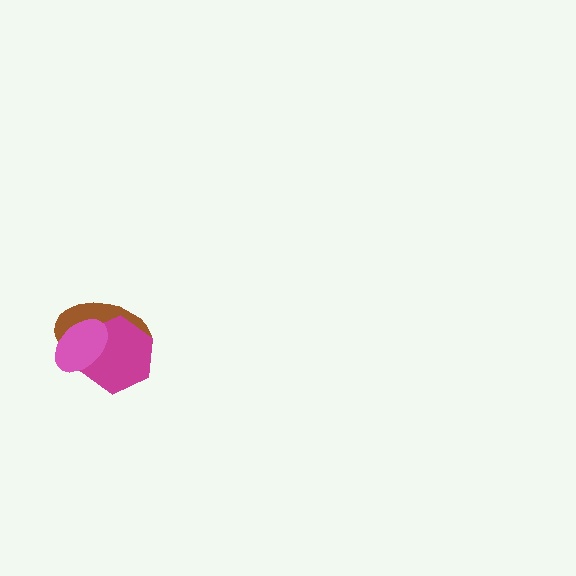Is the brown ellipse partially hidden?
Yes, it is partially covered by another shape.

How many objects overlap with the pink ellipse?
2 objects overlap with the pink ellipse.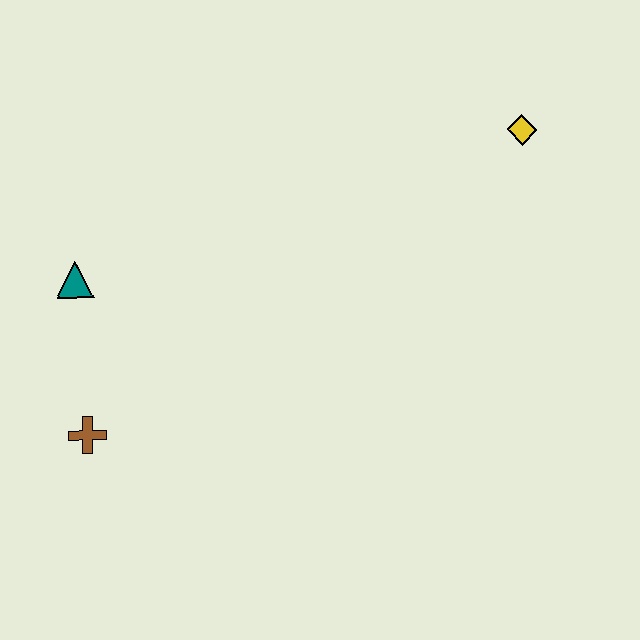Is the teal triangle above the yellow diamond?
No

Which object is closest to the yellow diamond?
The teal triangle is closest to the yellow diamond.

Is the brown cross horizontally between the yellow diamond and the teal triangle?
Yes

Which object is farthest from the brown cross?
The yellow diamond is farthest from the brown cross.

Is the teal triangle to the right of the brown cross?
No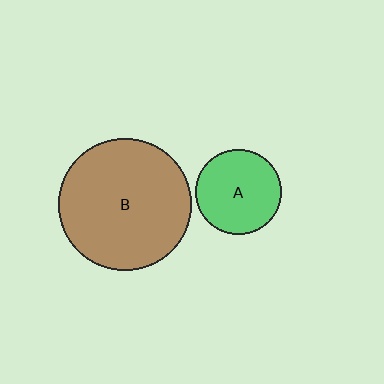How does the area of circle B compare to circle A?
Approximately 2.4 times.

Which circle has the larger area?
Circle B (brown).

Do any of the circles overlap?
No, none of the circles overlap.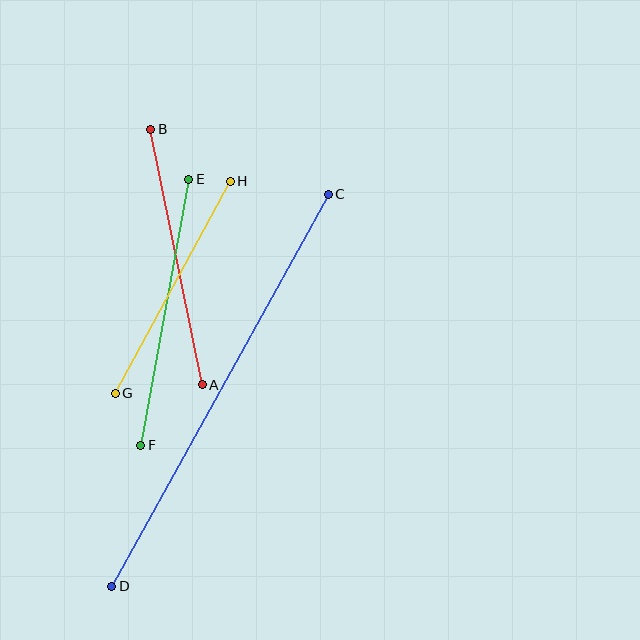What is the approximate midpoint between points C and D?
The midpoint is at approximately (220, 390) pixels.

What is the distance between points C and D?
The distance is approximately 448 pixels.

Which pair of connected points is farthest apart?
Points C and D are farthest apart.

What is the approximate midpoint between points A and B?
The midpoint is at approximately (176, 257) pixels.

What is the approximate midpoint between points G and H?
The midpoint is at approximately (173, 287) pixels.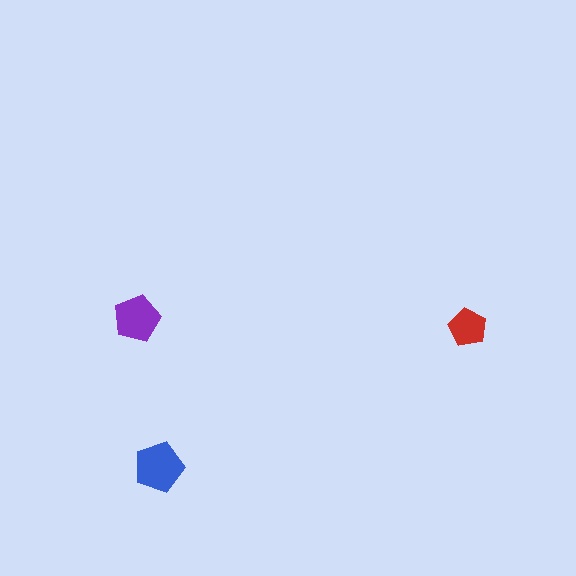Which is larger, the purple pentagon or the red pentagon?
The purple one.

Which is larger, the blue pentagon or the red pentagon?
The blue one.